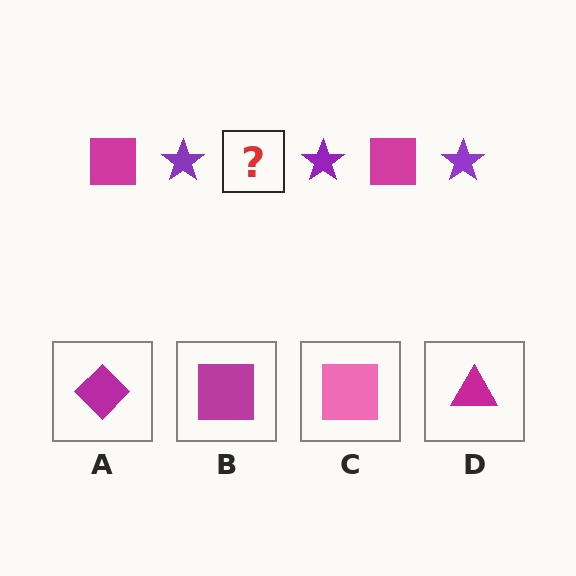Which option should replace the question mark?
Option B.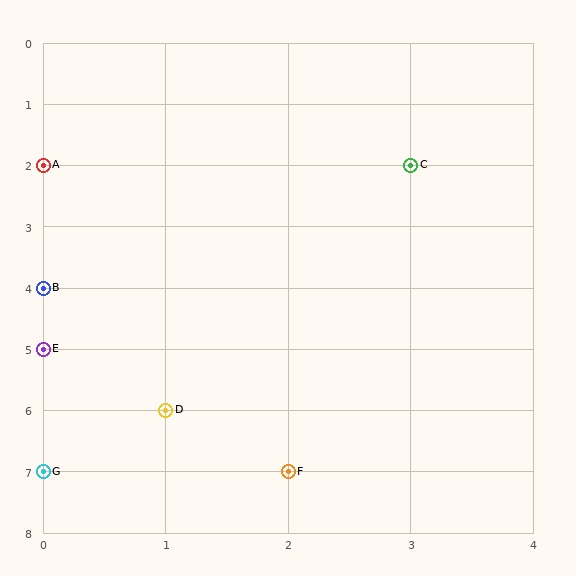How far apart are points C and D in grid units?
Points C and D are 2 columns and 4 rows apart (about 4.5 grid units diagonally).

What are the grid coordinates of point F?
Point F is at grid coordinates (2, 7).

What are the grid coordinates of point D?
Point D is at grid coordinates (1, 6).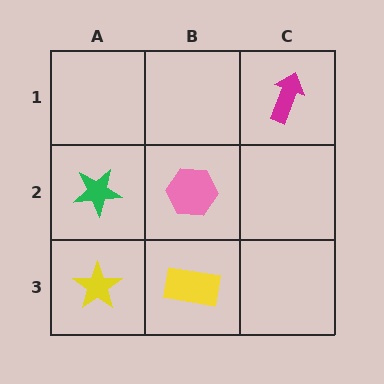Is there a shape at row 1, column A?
No, that cell is empty.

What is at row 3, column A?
A yellow star.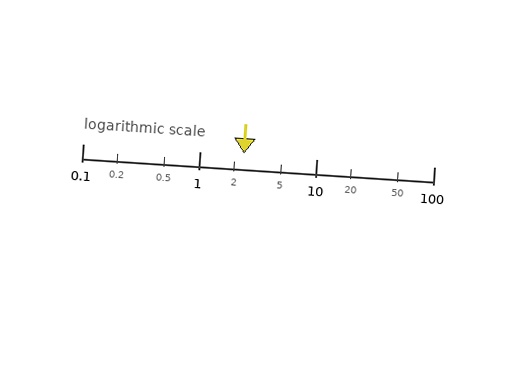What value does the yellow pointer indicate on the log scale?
The pointer indicates approximately 2.4.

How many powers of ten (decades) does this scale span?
The scale spans 3 decades, from 0.1 to 100.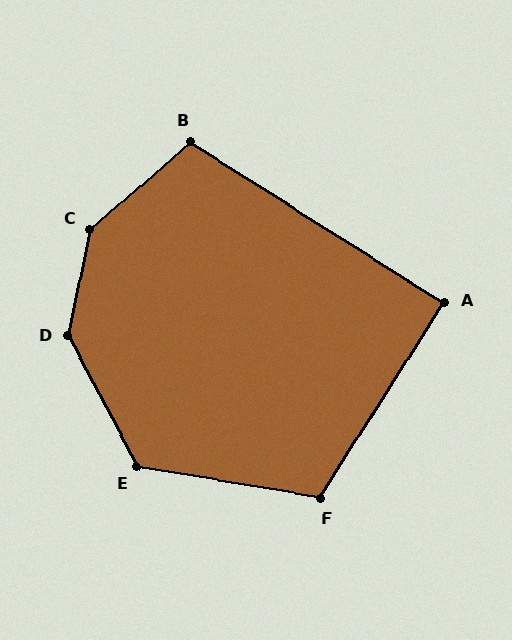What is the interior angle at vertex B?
Approximately 107 degrees (obtuse).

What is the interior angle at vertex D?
Approximately 140 degrees (obtuse).